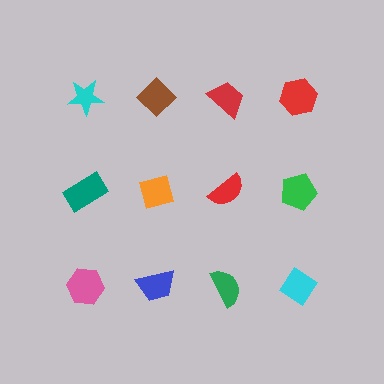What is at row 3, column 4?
A cyan diamond.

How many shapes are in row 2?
4 shapes.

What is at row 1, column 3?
A red trapezoid.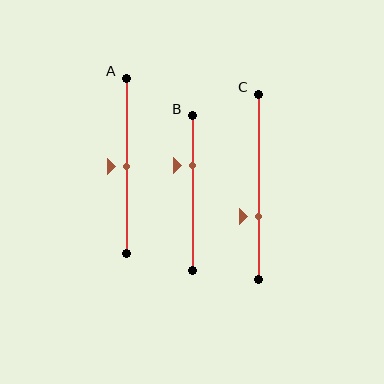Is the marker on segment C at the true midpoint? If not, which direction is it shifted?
No, the marker on segment C is shifted downward by about 16% of the segment length.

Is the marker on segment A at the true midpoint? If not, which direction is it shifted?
Yes, the marker on segment A is at the true midpoint.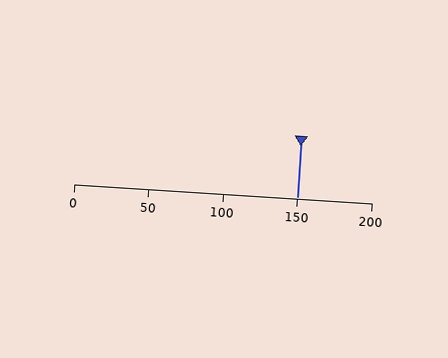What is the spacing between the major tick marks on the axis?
The major ticks are spaced 50 apart.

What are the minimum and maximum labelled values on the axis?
The axis runs from 0 to 200.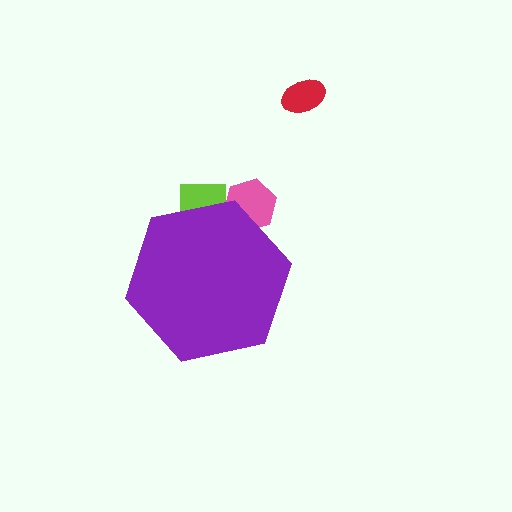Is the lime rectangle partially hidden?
Yes, the lime rectangle is partially hidden behind the purple hexagon.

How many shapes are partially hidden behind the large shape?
2 shapes are partially hidden.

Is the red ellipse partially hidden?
No, the red ellipse is fully visible.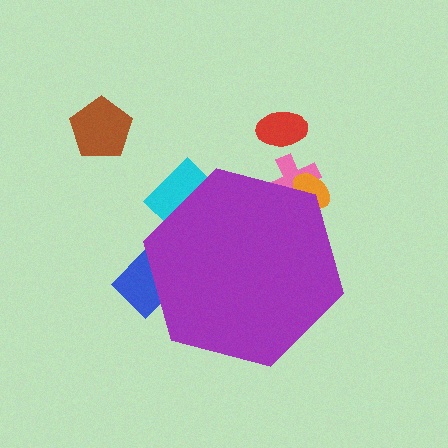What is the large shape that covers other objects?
A purple hexagon.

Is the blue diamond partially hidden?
Yes, the blue diamond is partially hidden behind the purple hexagon.